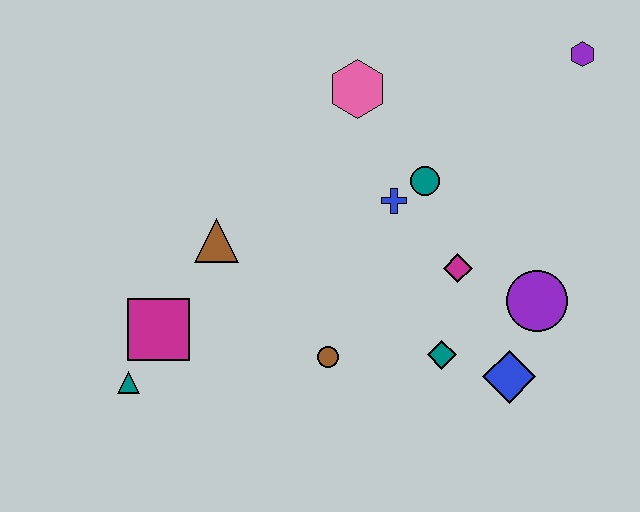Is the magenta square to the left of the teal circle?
Yes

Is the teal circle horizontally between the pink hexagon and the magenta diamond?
Yes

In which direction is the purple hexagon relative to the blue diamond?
The purple hexagon is above the blue diamond.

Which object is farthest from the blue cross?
The teal triangle is farthest from the blue cross.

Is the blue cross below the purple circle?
No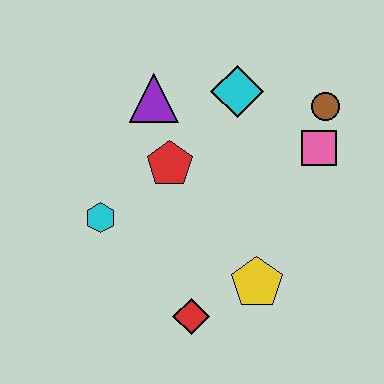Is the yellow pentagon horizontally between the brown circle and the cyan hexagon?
Yes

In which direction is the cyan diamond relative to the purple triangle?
The cyan diamond is to the right of the purple triangle.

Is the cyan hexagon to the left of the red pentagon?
Yes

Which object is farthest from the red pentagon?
The brown circle is farthest from the red pentagon.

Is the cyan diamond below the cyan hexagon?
No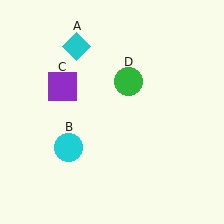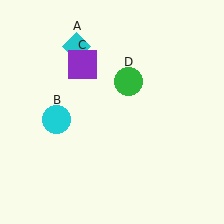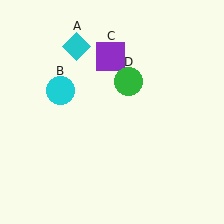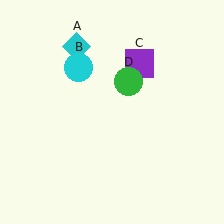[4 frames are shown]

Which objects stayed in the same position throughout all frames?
Cyan diamond (object A) and green circle (object D) remained stationary.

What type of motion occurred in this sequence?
The cyan circle (object B), purple square (object C) rotated clockwise around the center of the scene.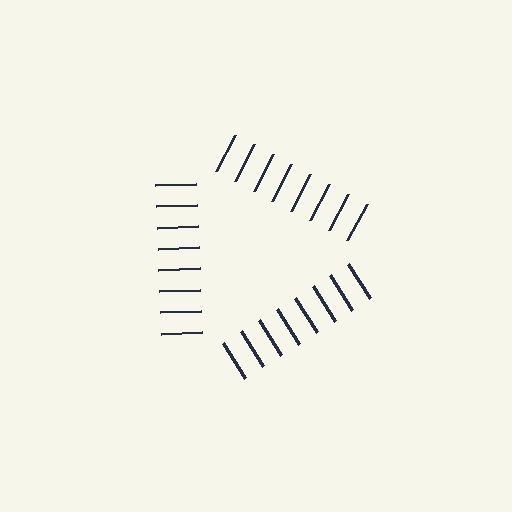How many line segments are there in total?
24 — 8 along each of the 3 edges.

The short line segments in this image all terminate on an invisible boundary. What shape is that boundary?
An illusory triangle — the line segments terminate on its edges but no continuous stroke is drawn.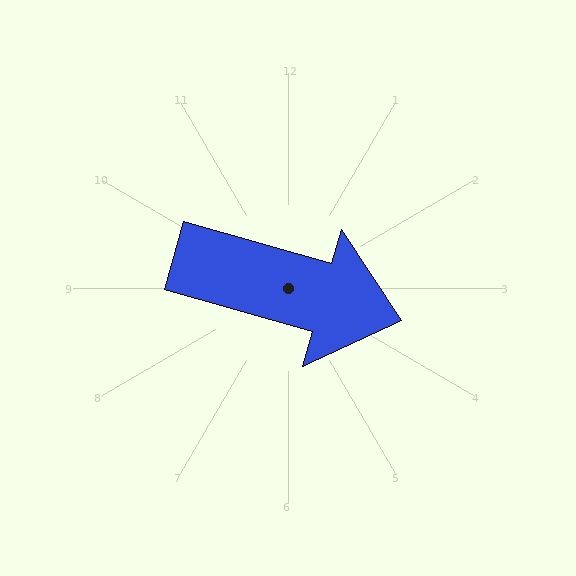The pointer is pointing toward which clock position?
Roughly 4 o'clock.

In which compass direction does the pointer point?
East.